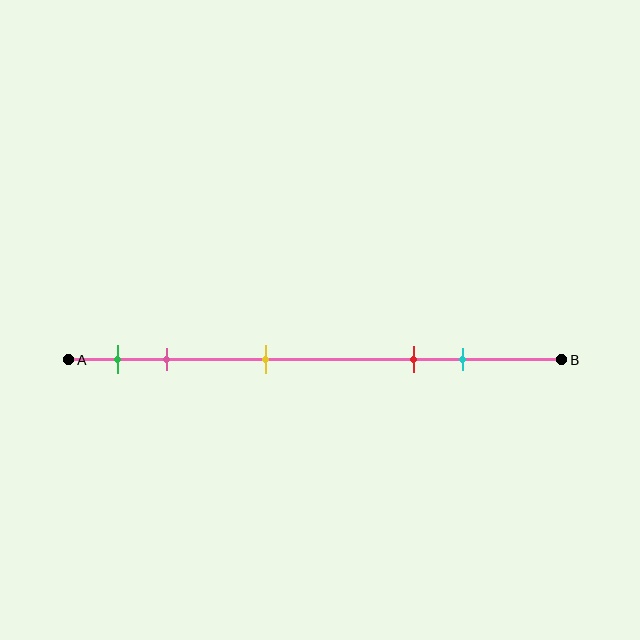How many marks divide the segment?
There are 5 marks dividing the segment.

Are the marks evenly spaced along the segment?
No, the marks are not evenly spaced.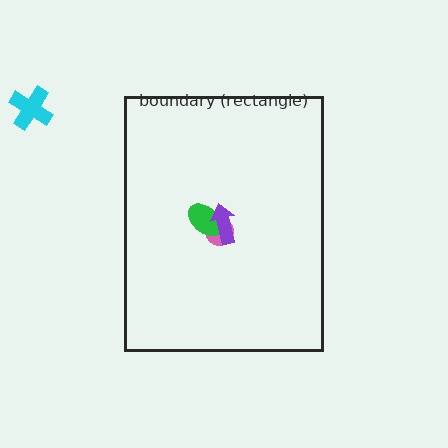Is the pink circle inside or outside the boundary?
Inside.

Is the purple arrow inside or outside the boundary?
Inside.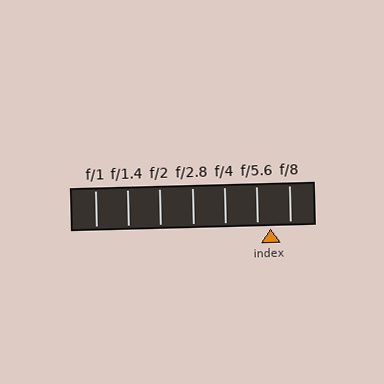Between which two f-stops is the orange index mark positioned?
The index mark is between f/5.6 and f/8.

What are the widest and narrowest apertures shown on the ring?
The widest aperture shown is f/1 and the narrowest is f/8.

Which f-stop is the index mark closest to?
The index mark is closest to f/5.6.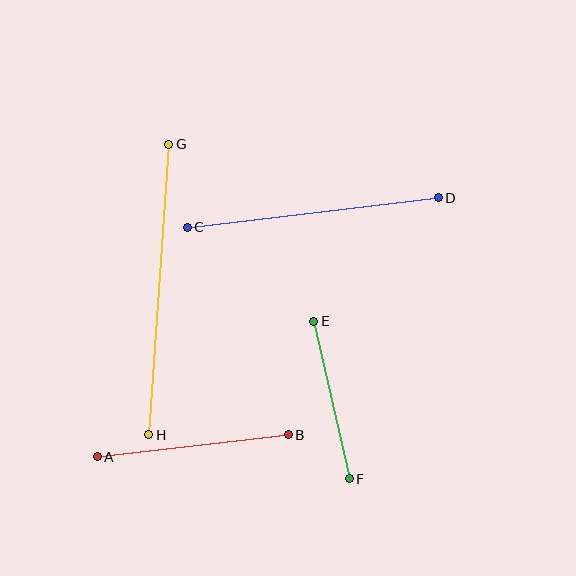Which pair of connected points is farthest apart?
Points G and H are farthest apart.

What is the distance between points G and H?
The distance is approximately 291 pixels.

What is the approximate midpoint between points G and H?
The midpoint is at approximately (159, 290) pixels.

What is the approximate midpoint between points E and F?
The midpoint is at approximately (332, 400) pixels.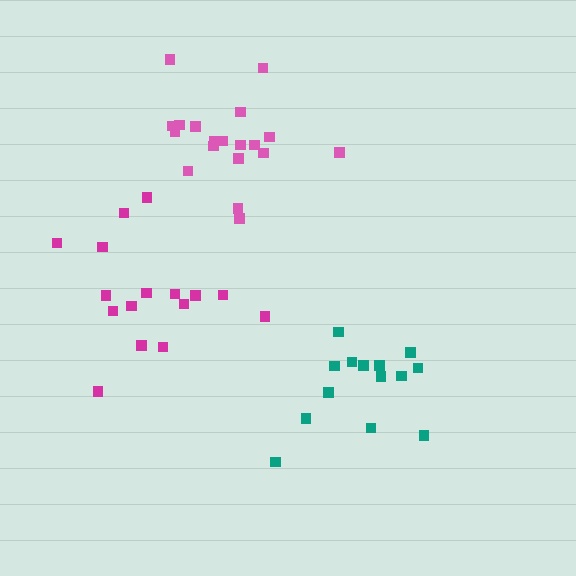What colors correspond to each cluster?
The clusters are colored: pink, teal, magenta.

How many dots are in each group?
Group 1: 19 dots, Group 2: 15 dots, Group 3: 16 dots (50 total).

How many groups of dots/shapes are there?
There are 3 groups.